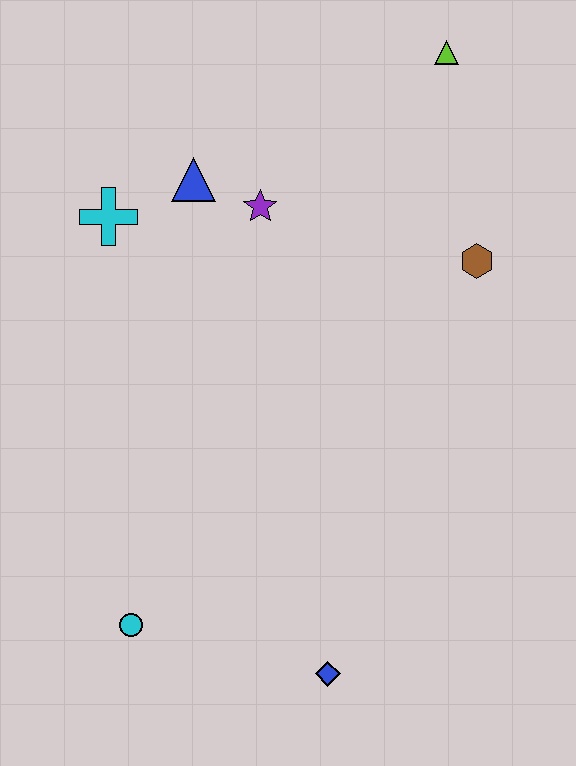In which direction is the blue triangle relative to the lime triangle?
The blue triangle is to the left of the lime triangle.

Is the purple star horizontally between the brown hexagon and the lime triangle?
No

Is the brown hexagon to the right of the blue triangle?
Yes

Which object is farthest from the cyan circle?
The lime triangle is farthest from the cyan circle.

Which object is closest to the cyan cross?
The blue triangle is closest to the cyan cross.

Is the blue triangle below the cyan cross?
No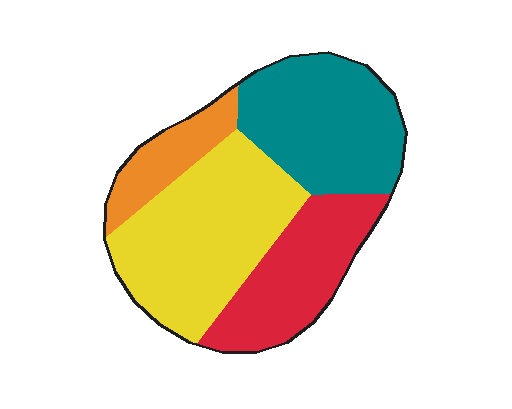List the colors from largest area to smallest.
From largest to smallest: yellow, teal, red, orange.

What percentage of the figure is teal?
Teal covers roughly 30% of the figure.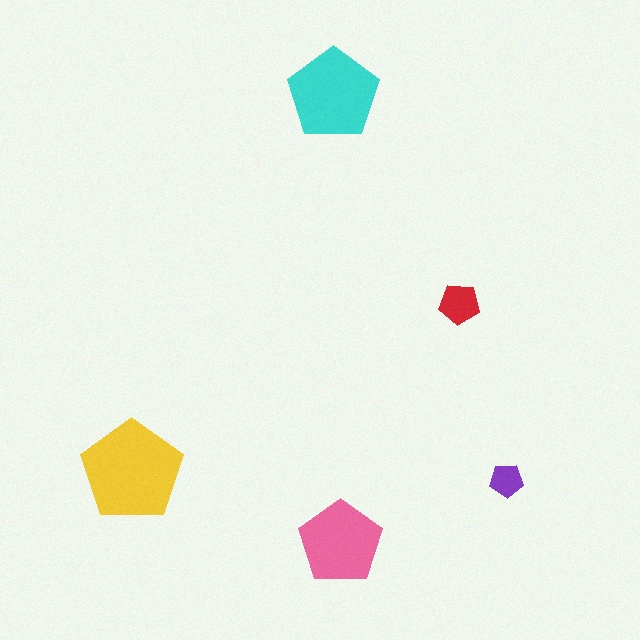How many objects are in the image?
There are 5 objects in the image.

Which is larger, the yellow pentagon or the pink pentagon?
The yellow one.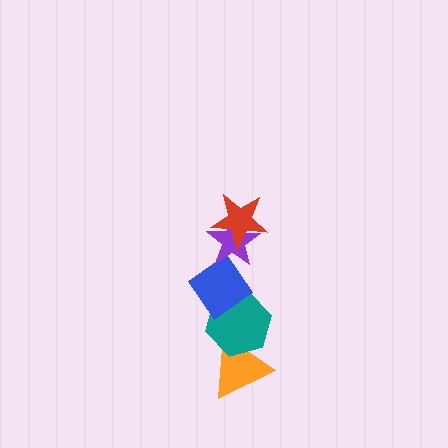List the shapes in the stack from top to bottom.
From top to bottom: the red star, the purple star, the blue diamond, the teal hexagon, the orange triangle.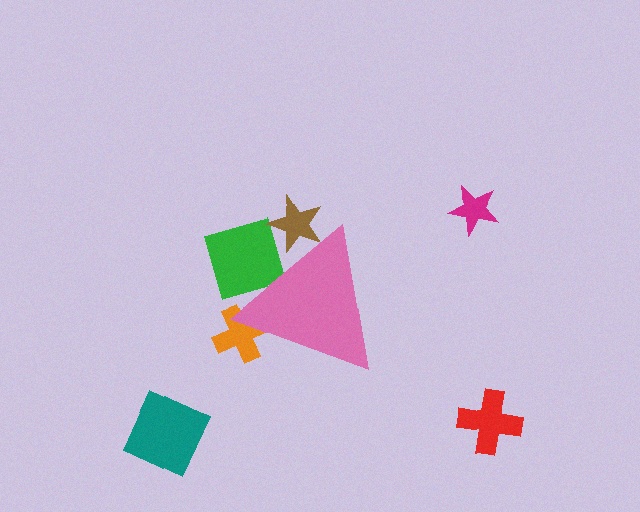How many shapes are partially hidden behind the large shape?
3 shapes are partially hidden.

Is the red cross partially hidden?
No, the red cross is fully visible.